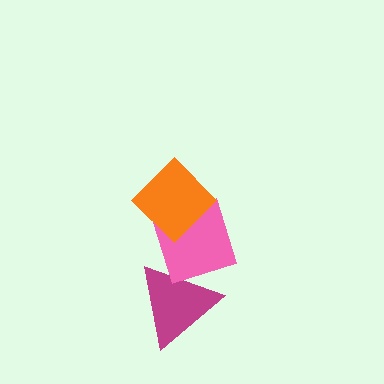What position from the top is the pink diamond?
The pink diamond is 2nd from the top.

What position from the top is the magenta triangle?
The magenta triangle is 3rd from the top.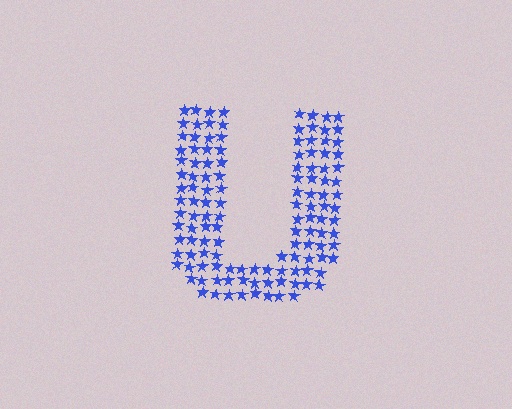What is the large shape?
The large shape is the letter U.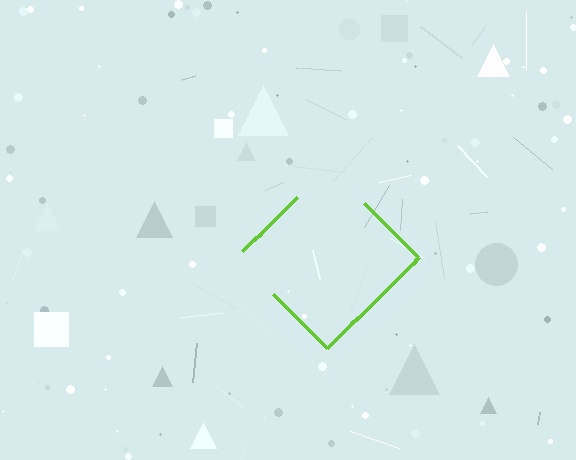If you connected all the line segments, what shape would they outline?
They would outline a diamond.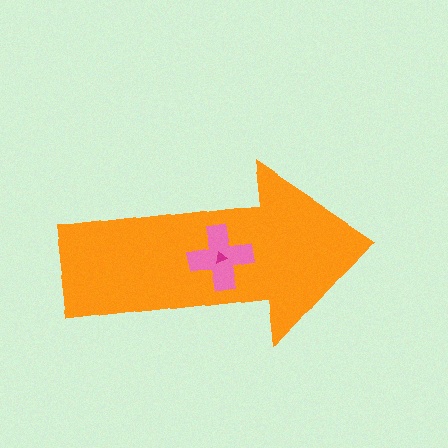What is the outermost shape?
The orange arrow.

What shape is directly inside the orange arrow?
The pink cross.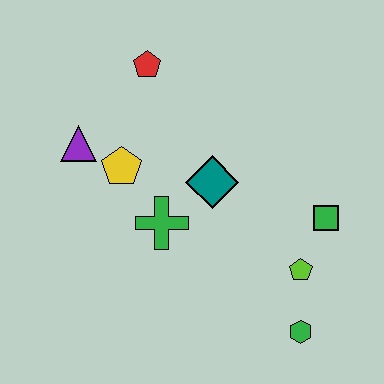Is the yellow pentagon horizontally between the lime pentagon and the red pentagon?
No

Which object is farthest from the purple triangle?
The green hexagon is farthest from the purple triangle.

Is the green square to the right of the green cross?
Yes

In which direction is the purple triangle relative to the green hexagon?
The purple triangle is to the left of the green hexagon.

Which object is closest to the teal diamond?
The green cross is closest to the teal diamond.